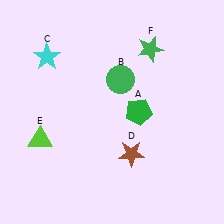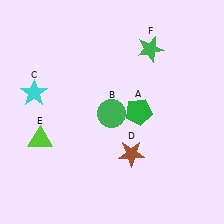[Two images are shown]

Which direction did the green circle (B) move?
The green circle (B) moved down.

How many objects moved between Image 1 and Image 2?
2 objects moved between the two images.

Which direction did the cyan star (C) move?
The cyan star (C) moved down.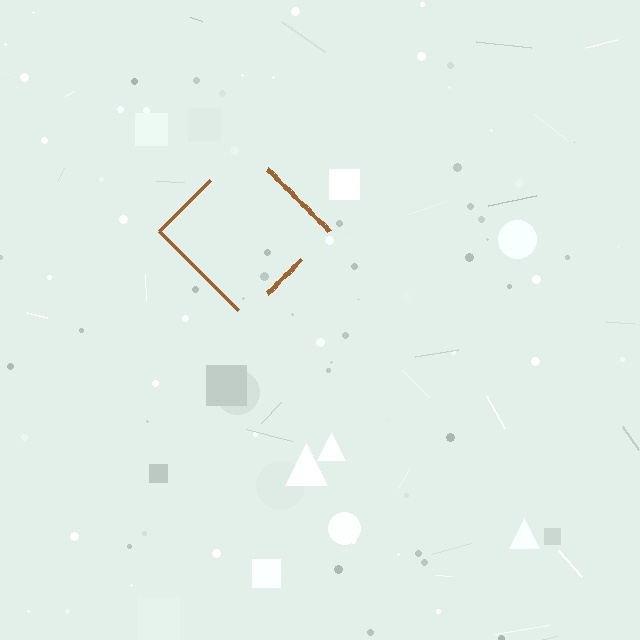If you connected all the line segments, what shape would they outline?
They would outline a diamond.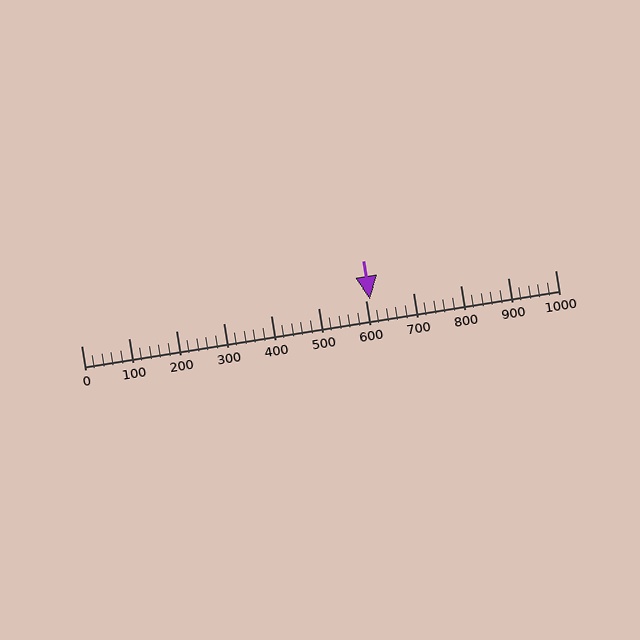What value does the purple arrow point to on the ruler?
The purple arrow points to approximately 609.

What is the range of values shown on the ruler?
The ruler shows values from 0 to 1000.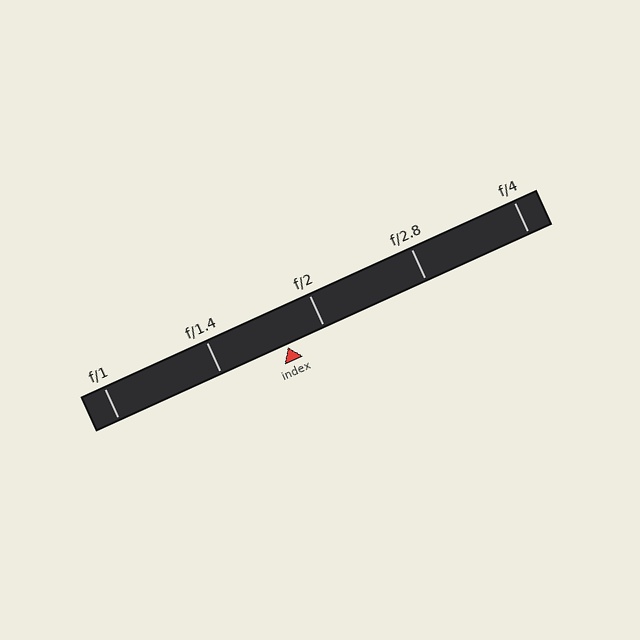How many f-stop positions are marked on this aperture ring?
There are 5 f-stop positions marked.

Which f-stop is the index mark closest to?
The index mark is closest to f/2.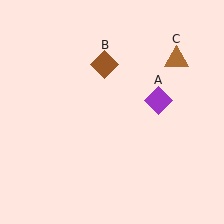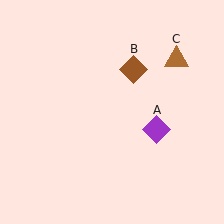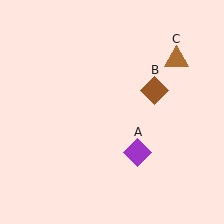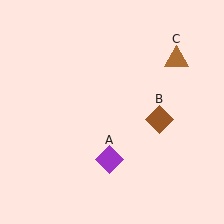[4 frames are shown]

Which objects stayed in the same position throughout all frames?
Brown triangle (object C) remained stationary.